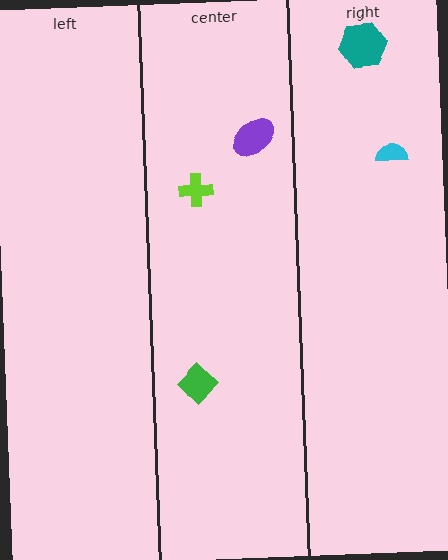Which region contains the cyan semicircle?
The right region.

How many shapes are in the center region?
3.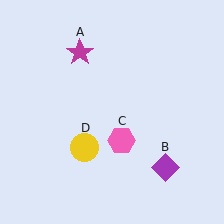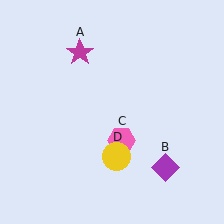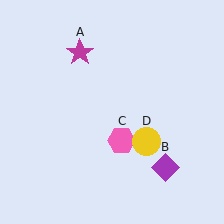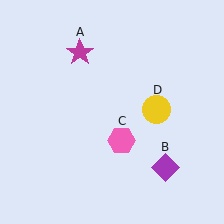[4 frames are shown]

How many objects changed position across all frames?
1 object changed position: yellow circle (object D).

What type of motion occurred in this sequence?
The yellow circle (object D) rotated counterclockwise around the center of the scene.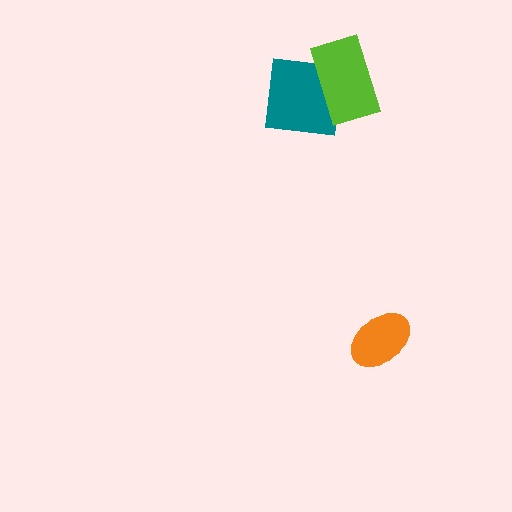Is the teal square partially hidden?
Yes, it is partially covered by another shape.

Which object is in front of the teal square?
The lime rectangle is in front of the teal square.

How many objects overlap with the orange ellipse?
0 objects overlap with the orange ellipse.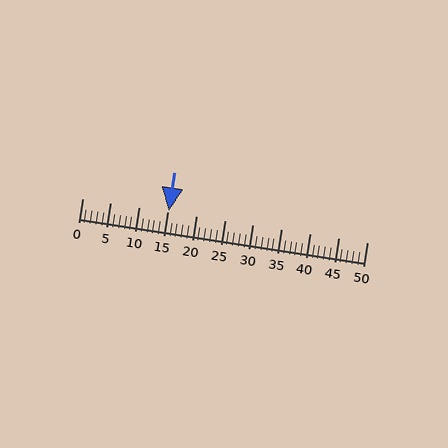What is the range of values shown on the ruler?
The ruler shows values from 0 to 50.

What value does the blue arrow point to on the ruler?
The blue arrow points to approximately 15.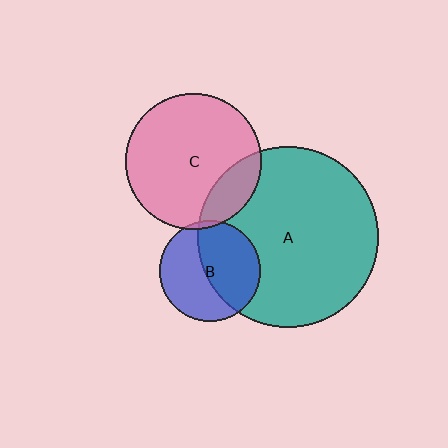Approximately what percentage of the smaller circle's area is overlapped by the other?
Approximately 50%.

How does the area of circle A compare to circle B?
Approximately 3.2 times.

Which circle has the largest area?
Circle A (teal).